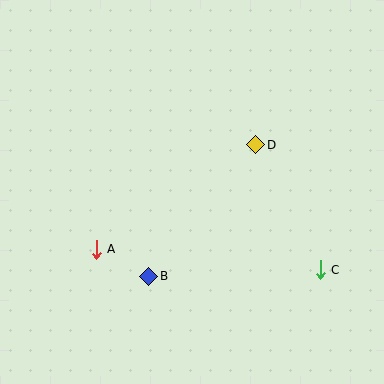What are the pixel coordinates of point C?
Point C is at (320, 270).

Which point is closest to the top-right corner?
Point D is closest to the top-right corner.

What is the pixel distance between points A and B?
The distance between A and B is 59 pixels.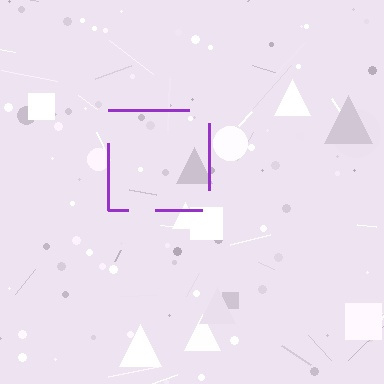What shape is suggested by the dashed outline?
The dashed outline suggests a square.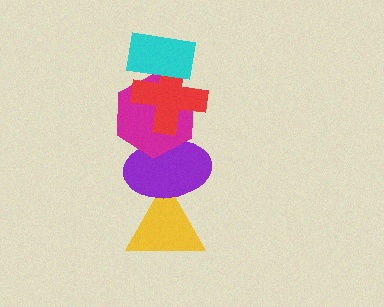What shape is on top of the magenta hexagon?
The red cross is on top of the magenta hexagon.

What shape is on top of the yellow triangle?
The purple ellipse is on top of the yellow triangle.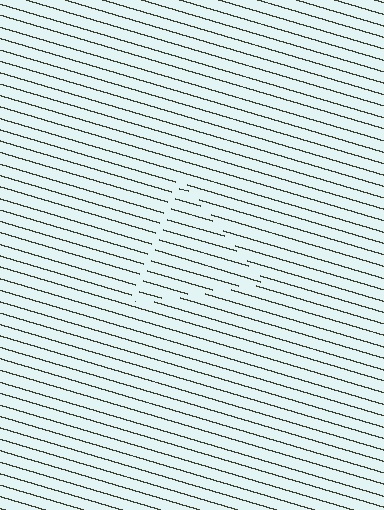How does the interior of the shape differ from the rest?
The interior of the shape contains the same grating, shifted by half a period — the contour is defined by the phase discontinuity where line-ends from the inner and outer gratings abut.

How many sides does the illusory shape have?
3 sides — the line-ends trace a triangle.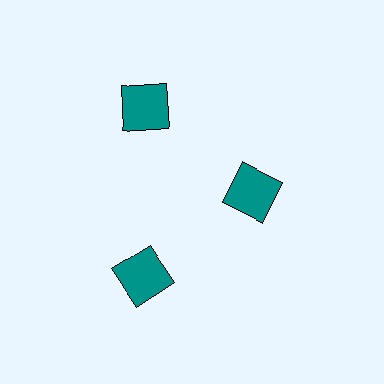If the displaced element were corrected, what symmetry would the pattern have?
It would have 3-fold rotational symmetry — the pattern would map onto itself every 120 degrees.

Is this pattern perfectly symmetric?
No. The 3 teal squares are arranged in a ring, but one element near the 3 o'clock position is pulled inward toward the center, breaking the 3-fold rotational symmetry.